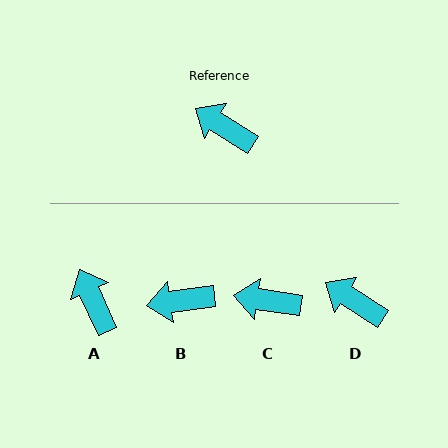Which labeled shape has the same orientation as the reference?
D.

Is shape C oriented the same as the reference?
No, it is off by about 24 degrees.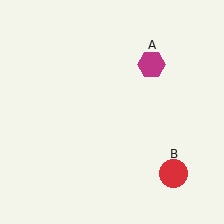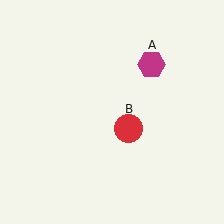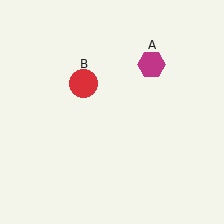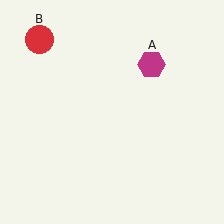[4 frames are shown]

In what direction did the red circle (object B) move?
The red circle (object B) moved up and to the left.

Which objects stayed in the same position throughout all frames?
Magenta hexagon (object A) remained stationary.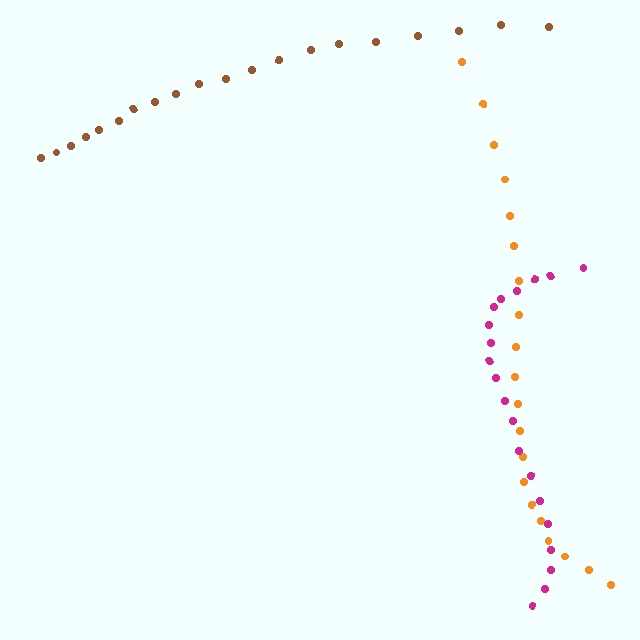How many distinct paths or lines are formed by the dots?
There are 3 distinct paths.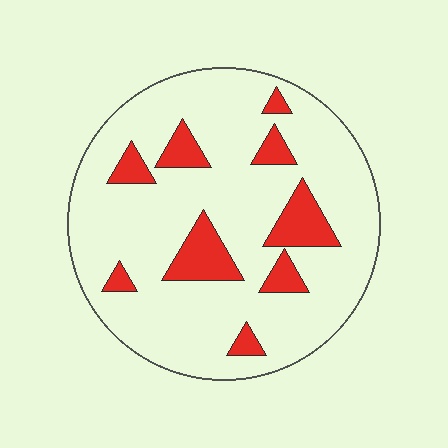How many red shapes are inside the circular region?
9.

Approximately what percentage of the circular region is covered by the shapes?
Approximately 15%.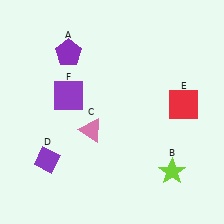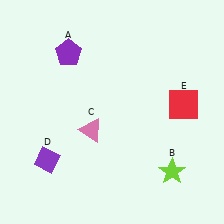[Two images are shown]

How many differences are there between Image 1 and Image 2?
There is 1 difference between the two images.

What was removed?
The purple square (F) was removed in Image 2.